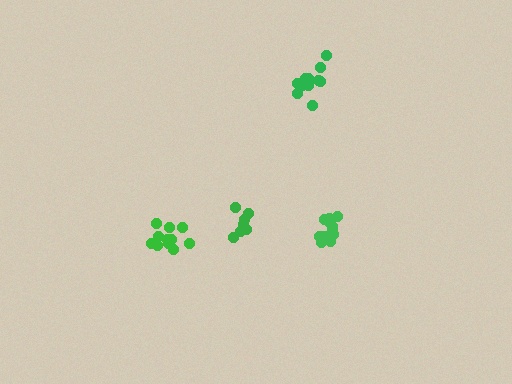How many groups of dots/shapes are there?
There are 4 groups.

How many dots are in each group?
Group 1: 12 dots, Group 2: 12 dots, Group 3: 7 dots, Group 4: 11 dots (42 total).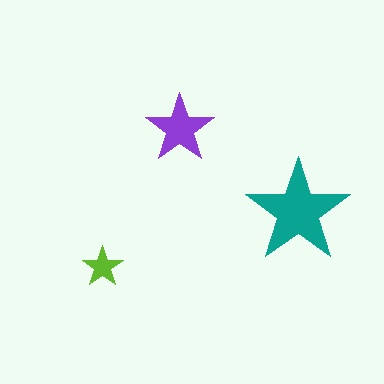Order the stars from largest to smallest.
the teal one, the purple one, the lime one.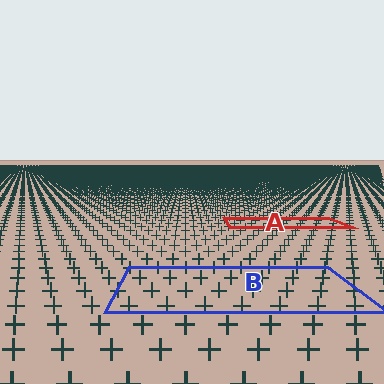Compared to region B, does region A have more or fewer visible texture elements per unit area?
Region A has more texture elements per unit area — they are packed more densely because it is farther away.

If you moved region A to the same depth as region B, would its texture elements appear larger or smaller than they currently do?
They would appear larger. At a closer depth, the same texture elements are projected at a bigger on-screen size.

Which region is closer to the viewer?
Region B is closer. The texture elements there are larger and more spread out.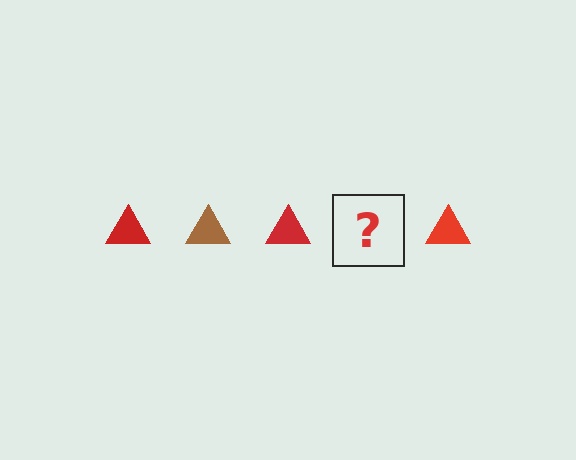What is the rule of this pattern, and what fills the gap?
The rule is that the pattern cycles through red, brown triangles. The gap should be filled with a brown triangle.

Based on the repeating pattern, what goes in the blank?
The blank should be a brown triangle.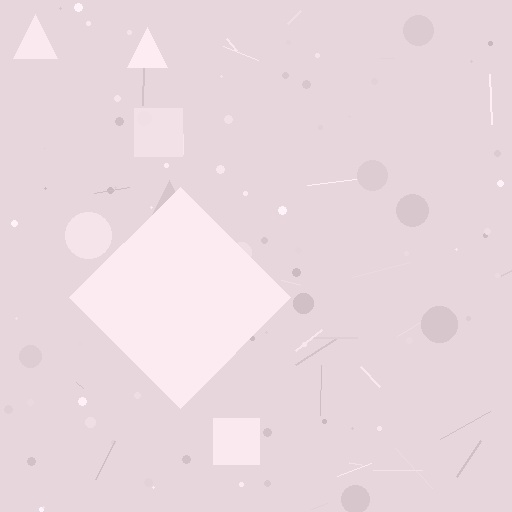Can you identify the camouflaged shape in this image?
The camouflaged shape is a diamond.